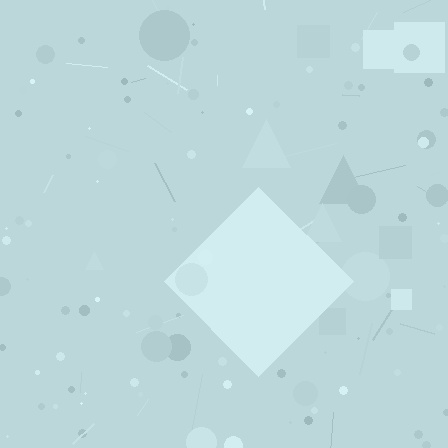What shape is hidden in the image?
A diamond is hidden in the image.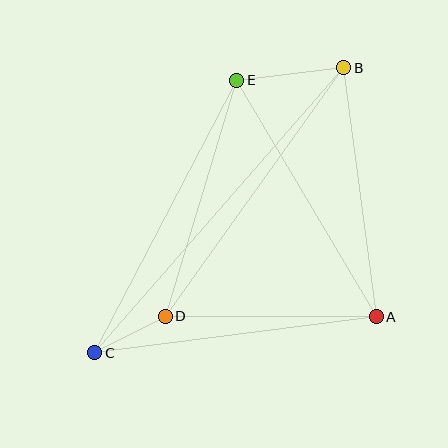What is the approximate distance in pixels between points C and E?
The distance between C and E is approximately 307 pixels.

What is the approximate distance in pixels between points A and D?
The distance between A and D is approximately 211 pixels.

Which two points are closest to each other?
Points C and D are closest to each other.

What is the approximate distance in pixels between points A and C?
The distance between A and C is approximately 284 pixels.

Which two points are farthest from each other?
Points B and C are farthest from each other.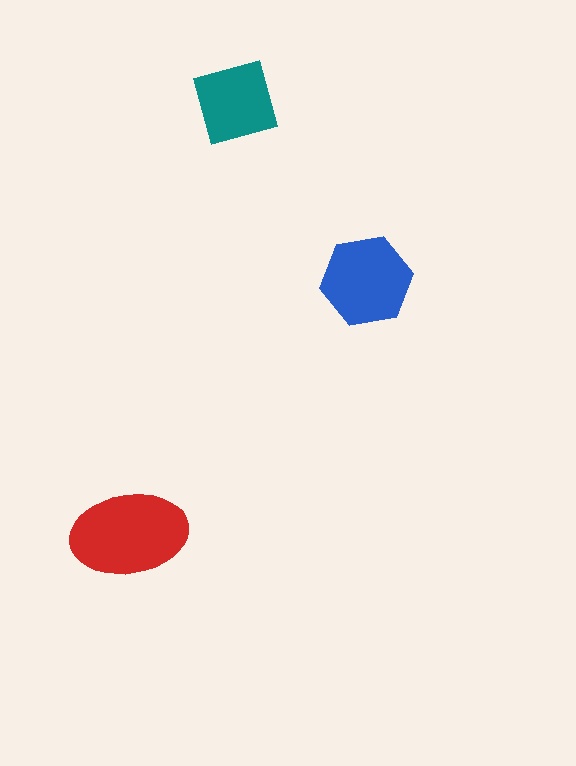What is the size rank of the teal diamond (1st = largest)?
3rd.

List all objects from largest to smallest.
The red ellipse, the blue hexagon, the teal diamond.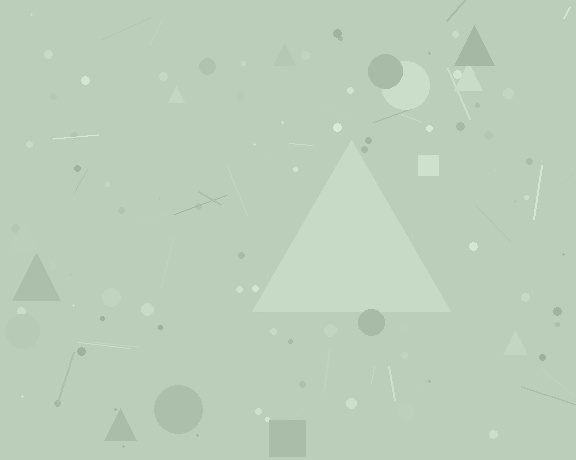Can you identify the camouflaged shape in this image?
The camouflaged shape is a triangle.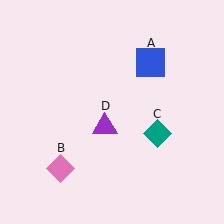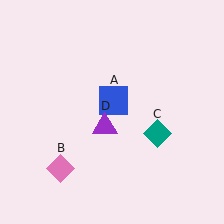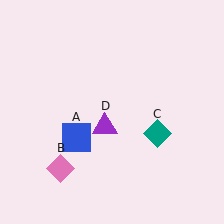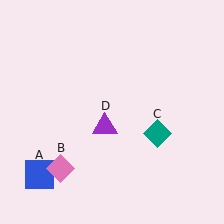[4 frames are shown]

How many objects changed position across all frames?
1 object changed position: blue square (object A).